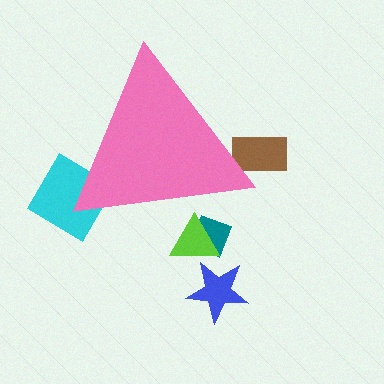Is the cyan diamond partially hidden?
Yes, the cyan diamond is partially hidden behind the pink triangle.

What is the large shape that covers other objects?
A pink triangle.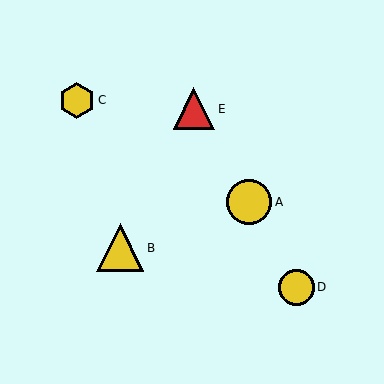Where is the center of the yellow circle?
The center of the yellow circle is at (296, 287).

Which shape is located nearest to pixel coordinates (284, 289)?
The yellow circle (labeled D) at (296, 287) is nearest to that location.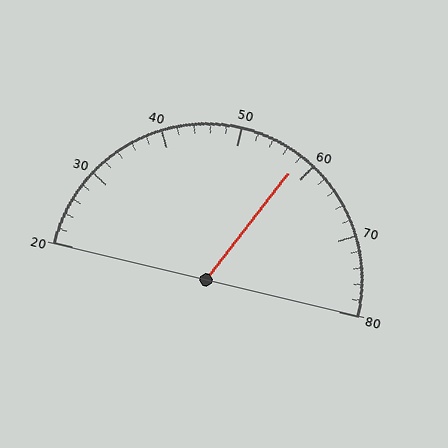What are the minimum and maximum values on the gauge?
The gauge ranges from 20 to 80.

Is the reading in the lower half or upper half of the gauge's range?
The reading is in the upper half of the range (20 to 80).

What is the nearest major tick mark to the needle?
The nearest major tick mark is 60.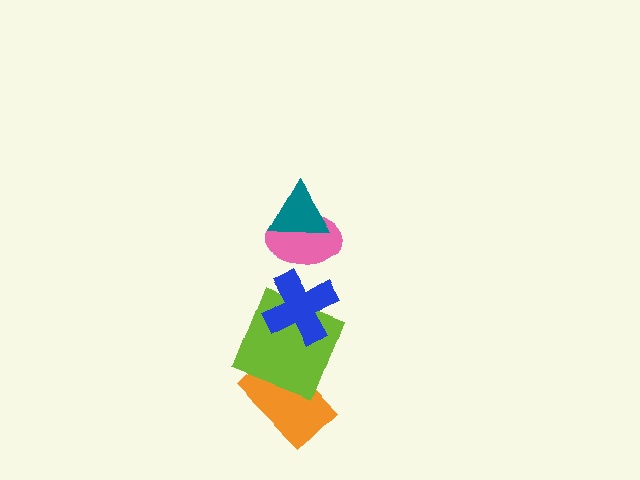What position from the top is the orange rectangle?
The orange rectangle is 5th from the top.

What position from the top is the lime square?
The lime square is 4th from the top.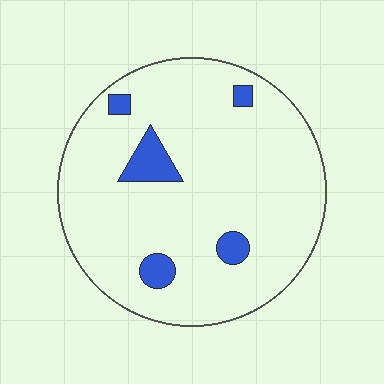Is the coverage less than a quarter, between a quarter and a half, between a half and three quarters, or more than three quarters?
Less than a quarter.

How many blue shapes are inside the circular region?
5.